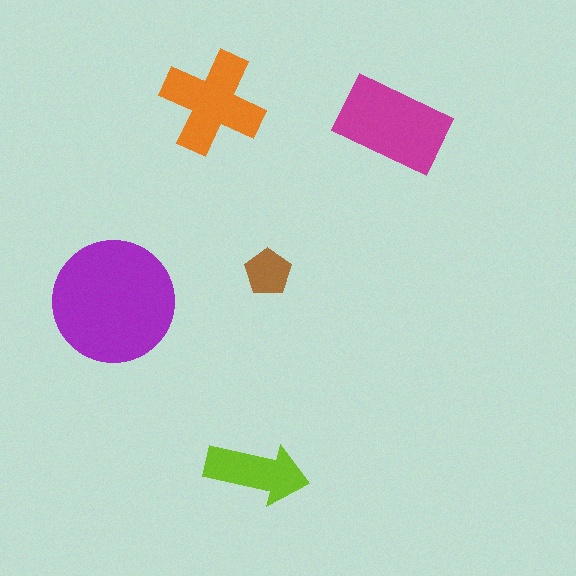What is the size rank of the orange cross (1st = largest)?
3rd.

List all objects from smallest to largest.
The brown pentagon, the lime arrow, the orange cross, the magenta rectangle, the purple circle.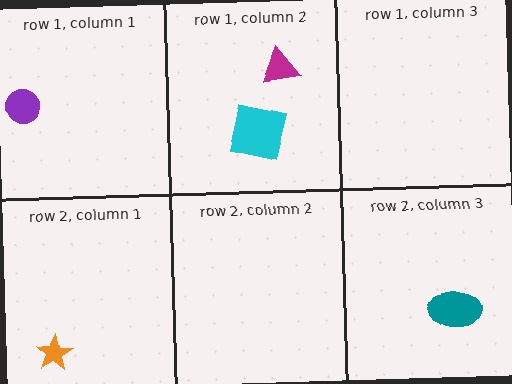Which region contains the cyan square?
The row 1, column 2 region.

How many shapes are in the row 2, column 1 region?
1.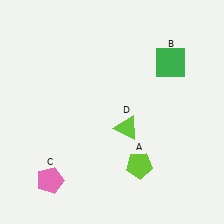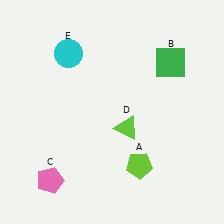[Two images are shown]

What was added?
A cyan circle (E) was added in Image 2.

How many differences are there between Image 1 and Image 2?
There is 1 difference between the two images.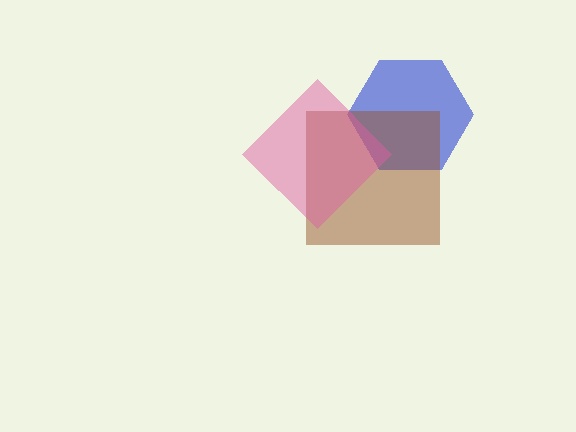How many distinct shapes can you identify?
There are 3 distinct shapes: a blue hexagon, a brown square, a pink diamond.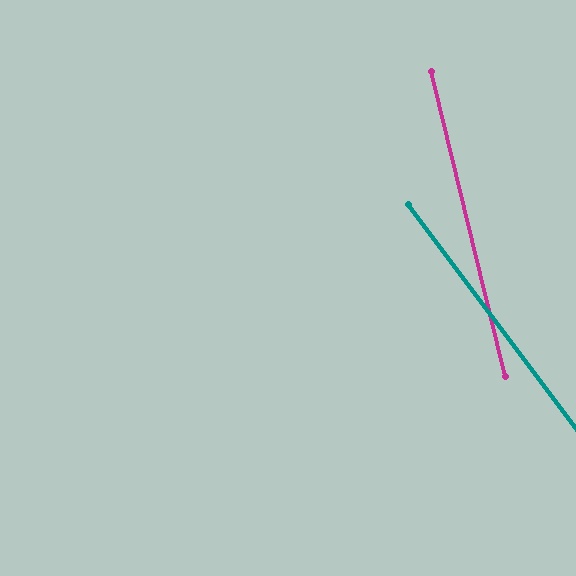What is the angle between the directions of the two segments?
Approximately 23 degrees.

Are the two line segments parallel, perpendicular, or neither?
Neither parallel nor perpendicular — they differ by about 23°.